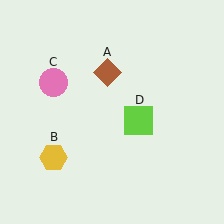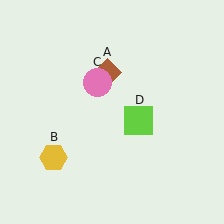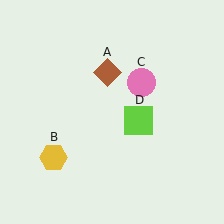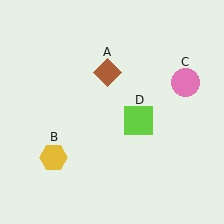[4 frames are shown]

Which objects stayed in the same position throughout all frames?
Brown diamond (object A) and yellow hexagon (object B) and lime square (object D) remained stationary.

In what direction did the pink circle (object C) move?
The pink circle (object C) moved right.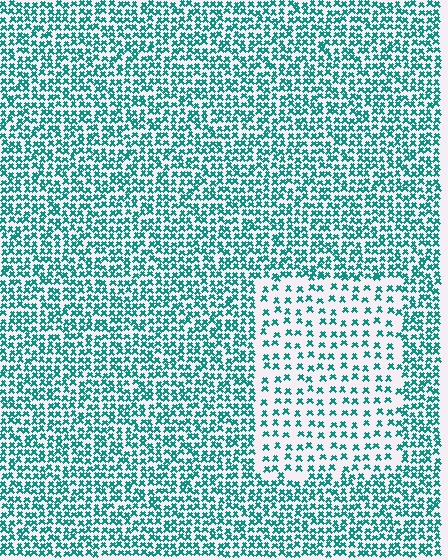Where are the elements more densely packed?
The elements are more densely packed outside the rectangle boundary.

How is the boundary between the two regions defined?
The boundary is defined by a change in element density (approximately 2.1x ratio). All elements are the same color, size, and shape.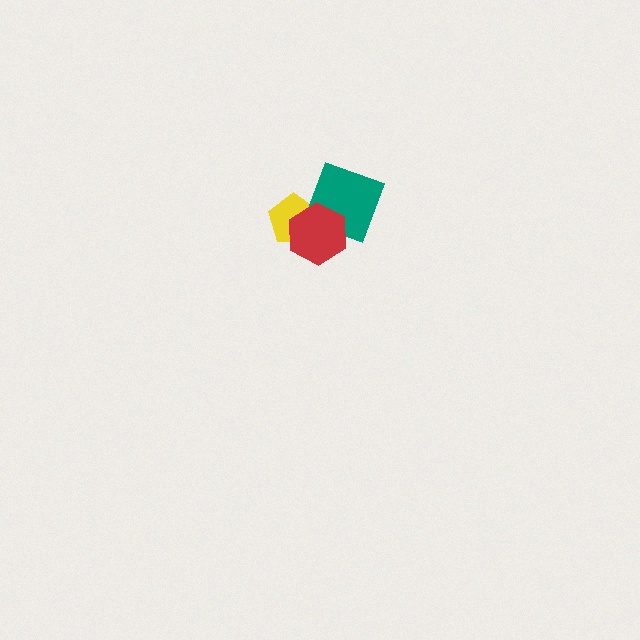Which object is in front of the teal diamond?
The red hexagon is in front of the teal diamond.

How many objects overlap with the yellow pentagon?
2 objects overlap with the yellow pentagon.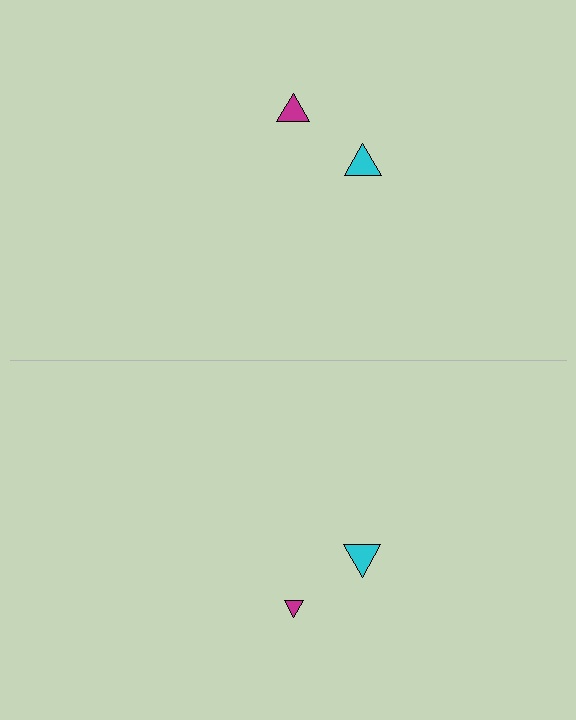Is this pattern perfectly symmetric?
No, the pattern is not perfectly symmetric. The magenta triangle on the bottom side has a different size than its mirror counterpart.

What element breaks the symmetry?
The magenta triangle on the bottom side has a different size than its mirror counterpart.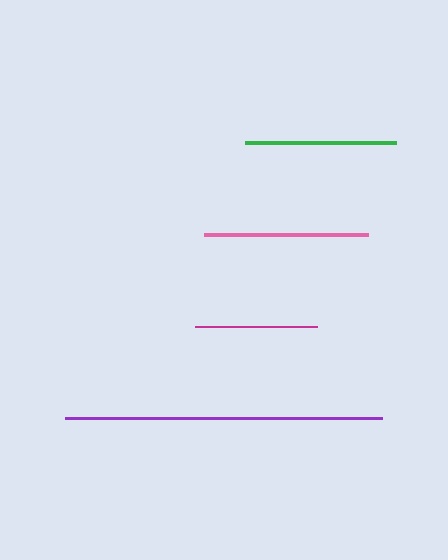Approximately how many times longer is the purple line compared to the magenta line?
The purple line is approximately 2.6 times the length of the magenta line.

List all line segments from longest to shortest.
From longest to shortest: purple, pink, green, magenta.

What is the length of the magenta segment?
The magenta segment is approximately 122 pixels long.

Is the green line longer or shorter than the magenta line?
The green line is longer than the magenta line.